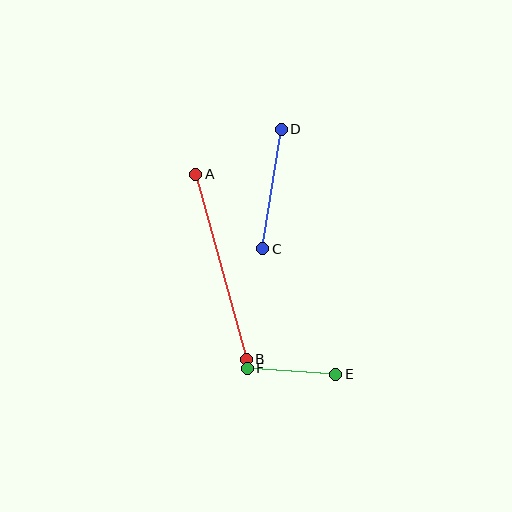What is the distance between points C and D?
The distance is approximately 121 pixels.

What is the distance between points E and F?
The distance is approximately 88 pixels.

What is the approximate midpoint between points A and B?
The midpoint is at approximately (221, 267) pixels.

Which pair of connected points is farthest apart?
Points A and B are farthest apart.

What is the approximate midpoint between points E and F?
The midpoint is at approximately (292, 371) pixels.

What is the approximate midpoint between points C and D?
The midpoint is at approximately (272, 189) pixels.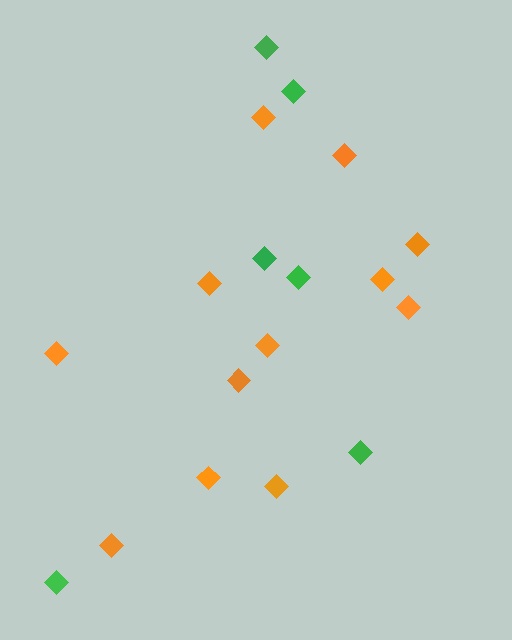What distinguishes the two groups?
There are 2 groups: one group of orange diamonds (12) and one group of green diamonds (6).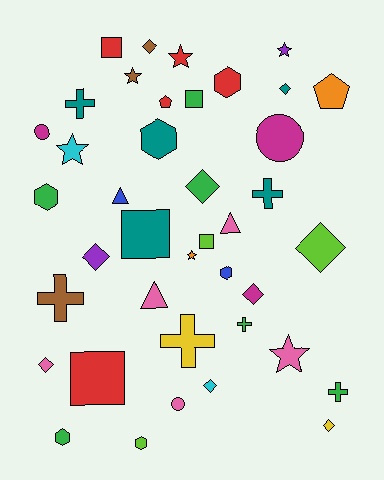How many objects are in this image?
There are 40 objects.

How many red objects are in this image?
There are 5 red objects.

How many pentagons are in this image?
There are 2 pentagons.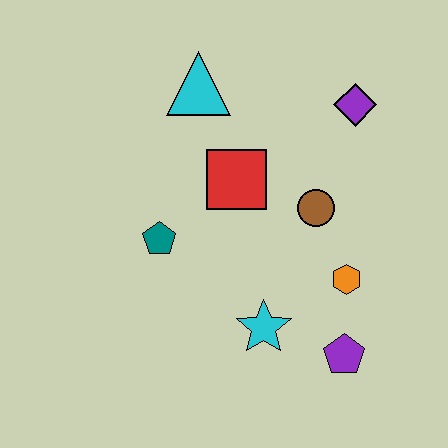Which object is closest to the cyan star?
The purple pentagon is closest to the cyan star.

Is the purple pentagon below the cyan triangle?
Yes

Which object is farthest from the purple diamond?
The purple pentagon is farthest from the purple diamond.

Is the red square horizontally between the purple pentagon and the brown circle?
No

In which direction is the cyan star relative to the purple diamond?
The cyan star is below the purple diamond.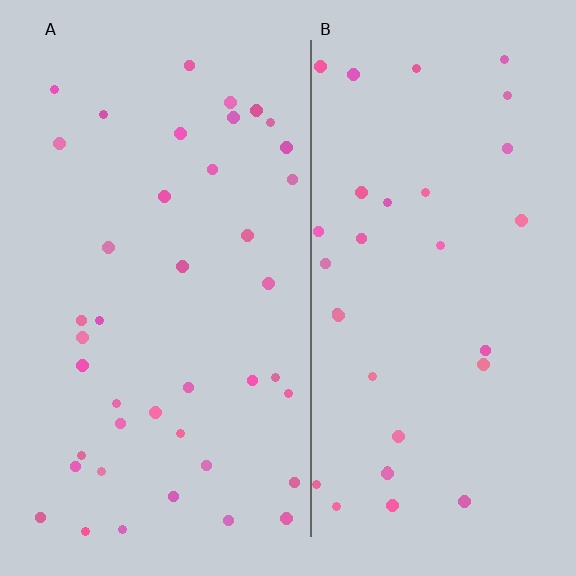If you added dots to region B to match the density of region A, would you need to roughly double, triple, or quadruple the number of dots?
Approximately double.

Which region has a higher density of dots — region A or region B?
A (the left).